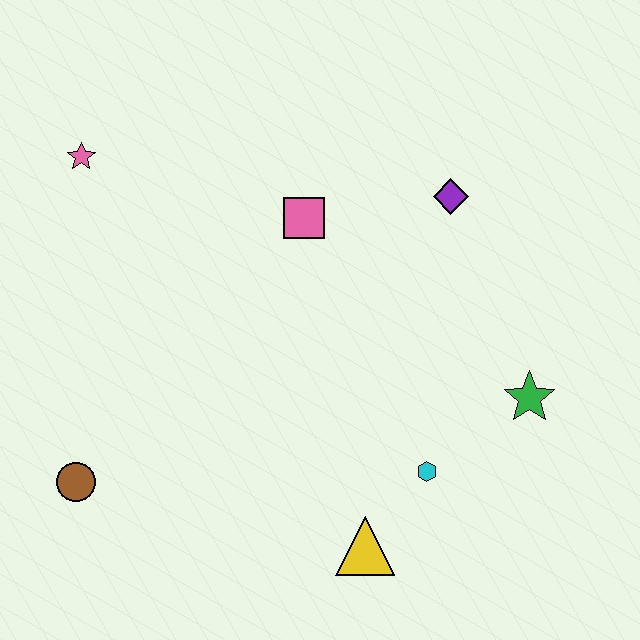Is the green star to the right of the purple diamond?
Yes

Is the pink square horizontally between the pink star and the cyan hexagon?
Yes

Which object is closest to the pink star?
The pink square is closest to the pink star.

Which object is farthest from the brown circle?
The purple diamond is farthest from the brown circle.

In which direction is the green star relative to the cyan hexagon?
The green star is to the right of the cyan hexagon.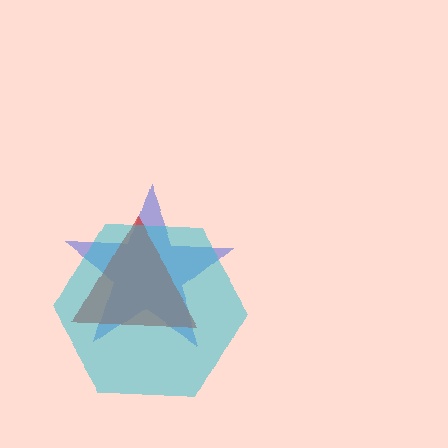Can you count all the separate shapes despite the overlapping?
Yes, there are 3 separate shapes.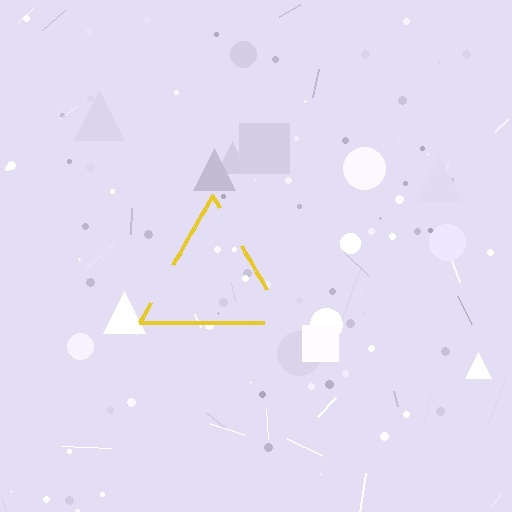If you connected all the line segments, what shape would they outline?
They would outline a triangle.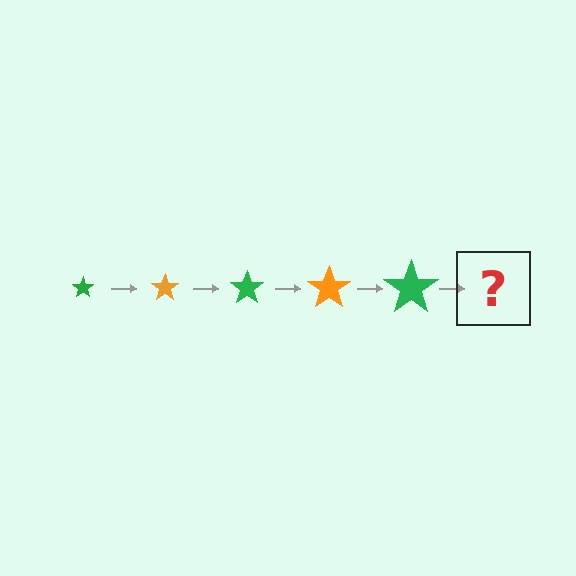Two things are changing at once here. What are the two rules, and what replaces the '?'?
The two rules are that the star grows larger each step and the color cycles through green and orange. The '?' should be an orange star, larger than the previous one.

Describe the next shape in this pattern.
It should be an orange star, larger than the previous one.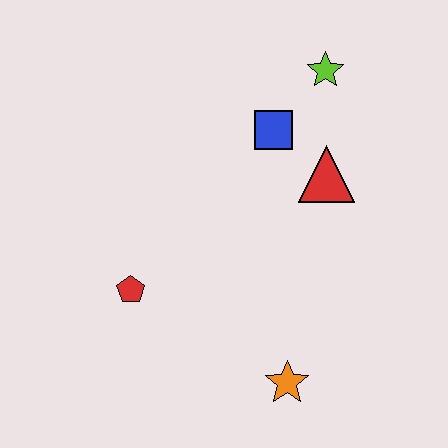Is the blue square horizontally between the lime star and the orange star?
No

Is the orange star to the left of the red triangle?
Yes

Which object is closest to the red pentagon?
The orange star is closest to the red pentagon.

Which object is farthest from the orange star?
The lime star is farthest from the orange star.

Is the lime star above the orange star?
Yes